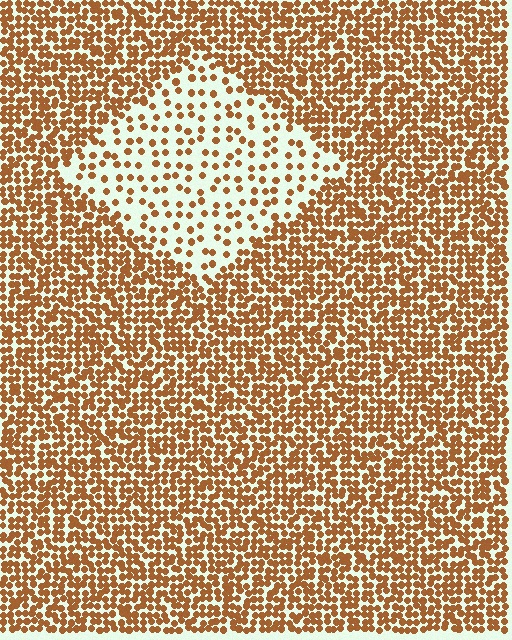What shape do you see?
I see a diamond.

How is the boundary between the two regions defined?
The boundary is defined by a change in element density (approximately 2.8x ratio). All elements are the same color, size, and shape.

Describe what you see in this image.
The image contains small brown elements arranged at two different densities. A diamond-shaped region is visible where the elements are less densely packed than the surrounding area.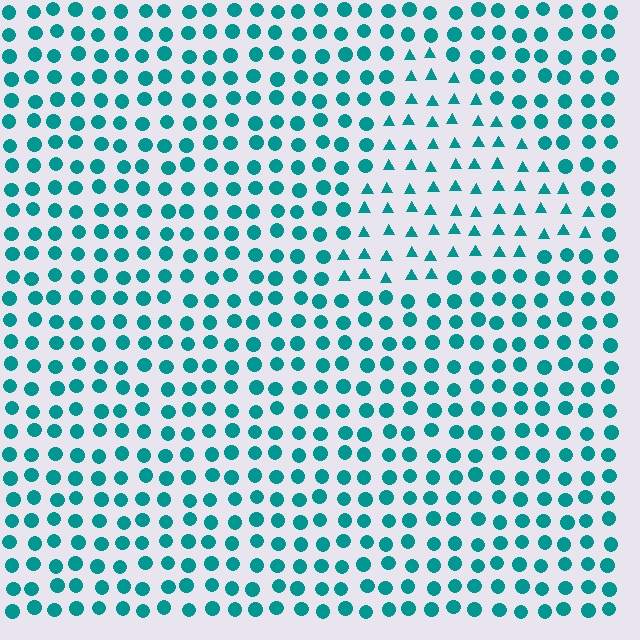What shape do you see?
I see a triangle.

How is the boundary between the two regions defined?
The boundary is defined by a change in element shape: triangles inside vs. circles outside. All elements share the same color and spacing.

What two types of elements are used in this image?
The image uses triangles inside the triangle region and circles outside it.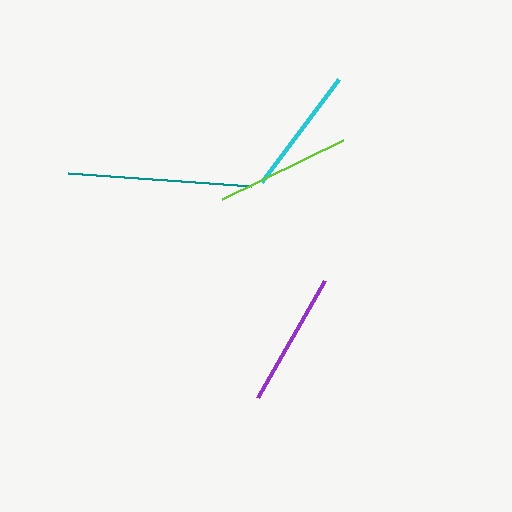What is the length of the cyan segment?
The cyan segment is approximately 129 pixels long.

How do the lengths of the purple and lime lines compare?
The purple and lime lines are approximately the same length.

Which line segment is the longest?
The teal line is the longest at approximately 184 pixels.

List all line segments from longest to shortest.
From longest to shortest: teal, purple, lime, cyan.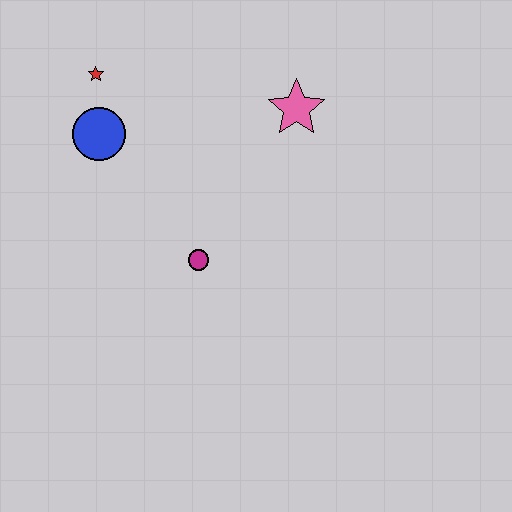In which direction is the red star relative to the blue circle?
The red star is above the blue circle.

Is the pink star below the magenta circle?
No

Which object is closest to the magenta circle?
The blue circle is closest to the magenta circle.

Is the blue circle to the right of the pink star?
No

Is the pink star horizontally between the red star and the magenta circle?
No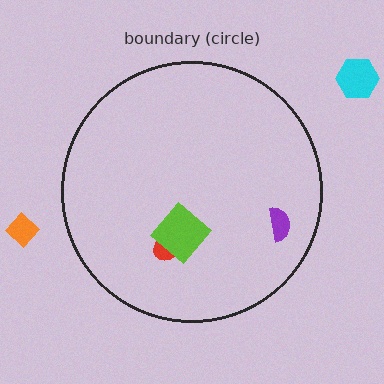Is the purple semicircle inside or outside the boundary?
Inside.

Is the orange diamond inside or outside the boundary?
Outside.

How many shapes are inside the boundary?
3 inside, 2 outside.